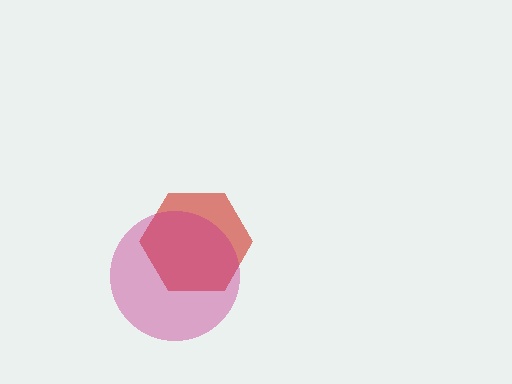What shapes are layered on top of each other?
The layered shapes are: a red hexagon, a magenta circle.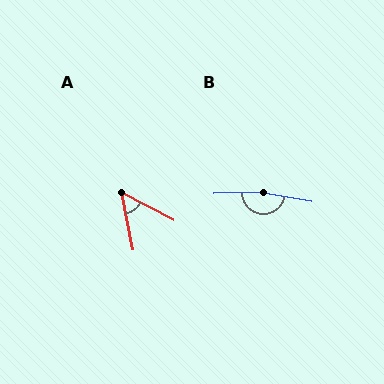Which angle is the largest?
B, at approximately 168 degrees.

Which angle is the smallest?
A, at approximately 51 degrees.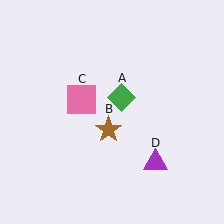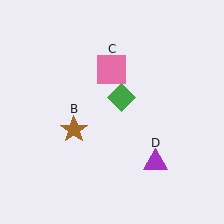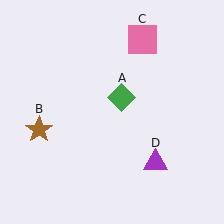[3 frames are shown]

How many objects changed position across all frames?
2 objects changed position: brown star (object B), pink square (object C).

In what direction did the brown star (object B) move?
The brown star (object B) moved left.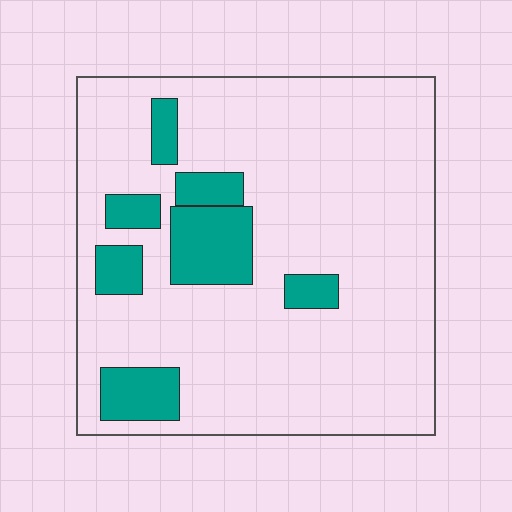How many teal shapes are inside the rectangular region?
7.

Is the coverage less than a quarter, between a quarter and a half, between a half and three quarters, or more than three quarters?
Less than a quarter.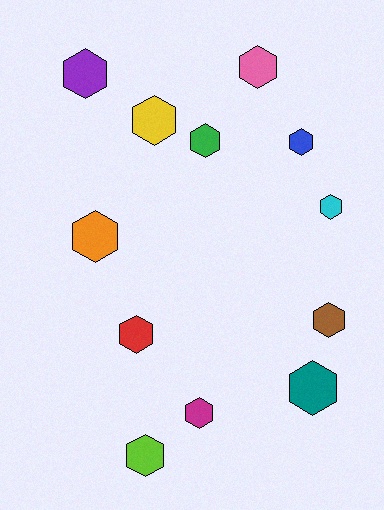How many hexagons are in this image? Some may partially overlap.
There are 12 hexagons.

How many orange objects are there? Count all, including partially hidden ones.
There is 1 orange object.